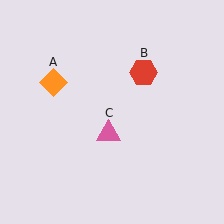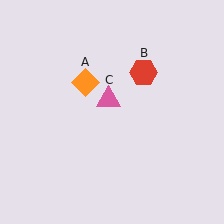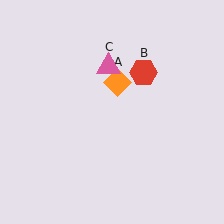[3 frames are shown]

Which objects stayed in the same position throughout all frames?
Red hexagon (object B) remained stationary.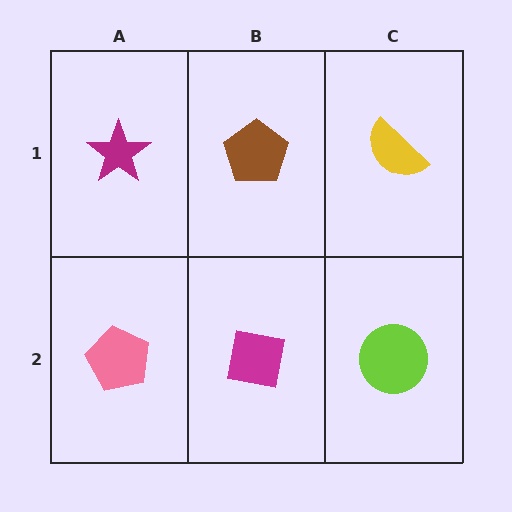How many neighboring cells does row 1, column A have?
2.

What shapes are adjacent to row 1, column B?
A magenta square (row 2, column B), a magenta star (row 1, column A), a yellow semicircle (row 1, column C).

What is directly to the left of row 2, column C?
A magenta square.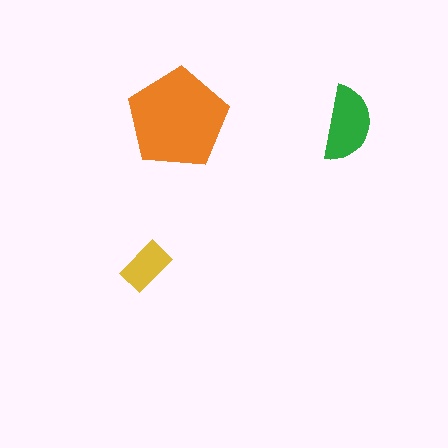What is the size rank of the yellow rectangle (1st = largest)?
3rd.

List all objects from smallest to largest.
The yellow rectangle, the green semicircle, the orange pentagon.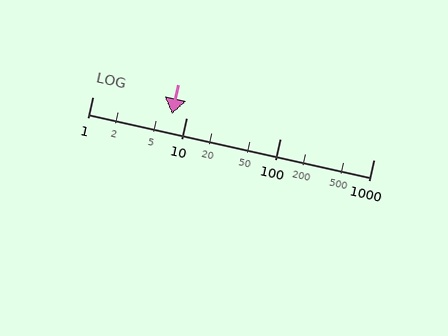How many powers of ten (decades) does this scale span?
The scale spans 3 decades, from 1 to 1000.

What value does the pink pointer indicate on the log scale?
The pointer indicates approximately 7.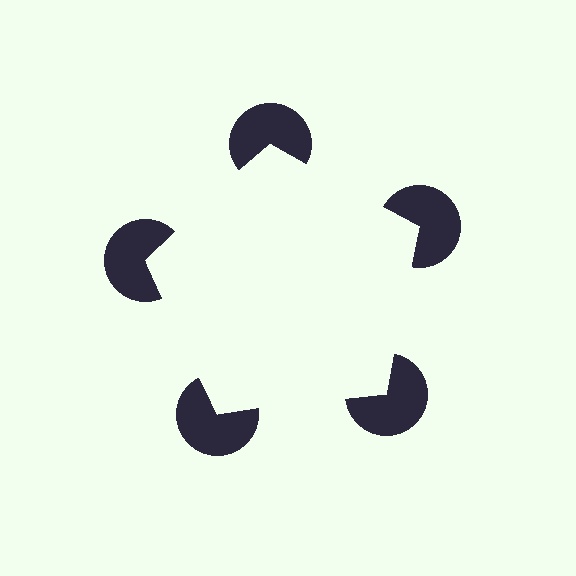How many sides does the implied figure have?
5 sides.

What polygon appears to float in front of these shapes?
An illusory pentagon — its edges are inferred from the aligned wedge cuts in the pac-man discs, not physically drawn.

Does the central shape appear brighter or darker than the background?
It typically appears slightly brighter than the background, even though no actual brightness change is drawn.